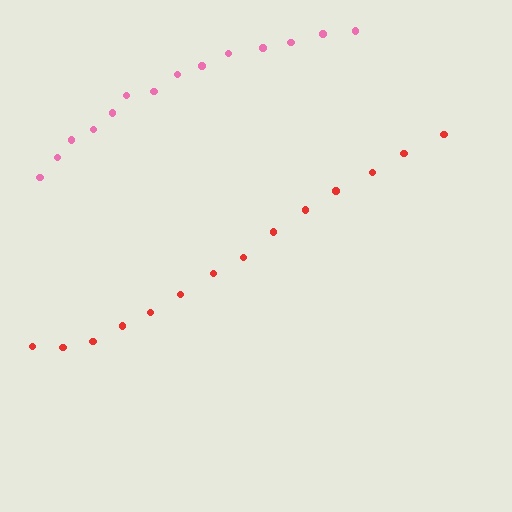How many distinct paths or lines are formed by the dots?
There are 2 distinct paths.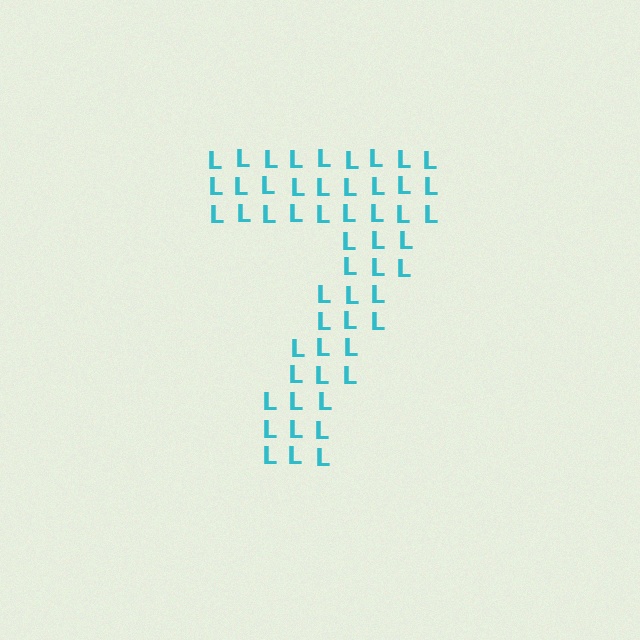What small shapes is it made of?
It is made of small letter L's.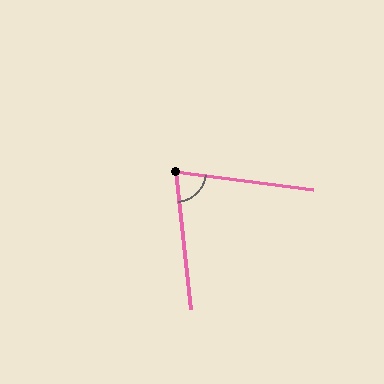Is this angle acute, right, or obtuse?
It is acute.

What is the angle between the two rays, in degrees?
Approximately 77 degrees.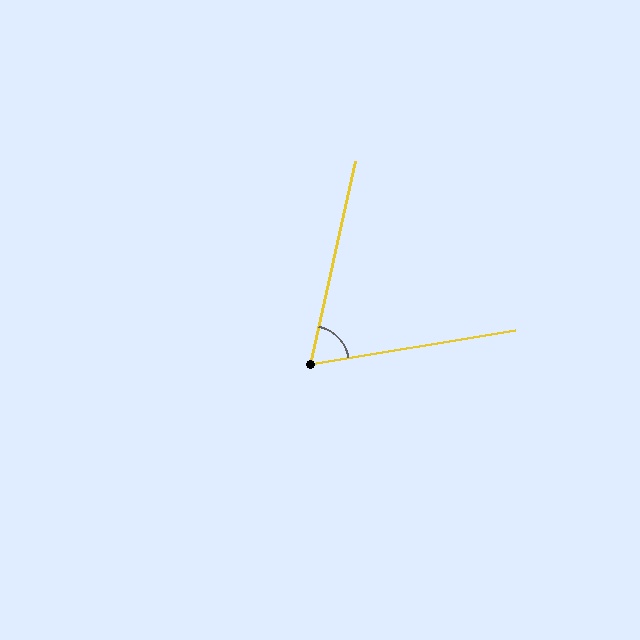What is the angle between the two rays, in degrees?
Approximately 68 degrees.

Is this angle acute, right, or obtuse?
It is acute.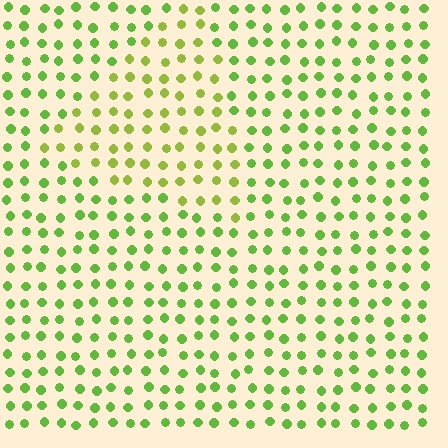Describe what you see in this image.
The image is filled with small lime elements in a uniform arrangement. A triangle-shaped region is visible where the elements are tinted to a slightly different hue, forming a subtle color boundary.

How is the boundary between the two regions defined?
The boundary is defined purely by a slight shift in hue (about 24 degrees). Spacing, size, and orientation are identical on both sides.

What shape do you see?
I see a triangle.